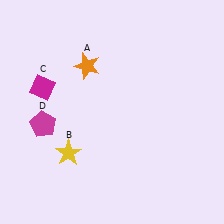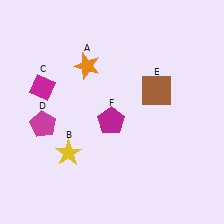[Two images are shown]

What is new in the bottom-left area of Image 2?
A magenta pentagon (F) was added in the bottom-left area of Image 2.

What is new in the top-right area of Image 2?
A brown square (E) was added in the top-right area of Image 2.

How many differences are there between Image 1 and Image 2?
There are 2 differences between the two images.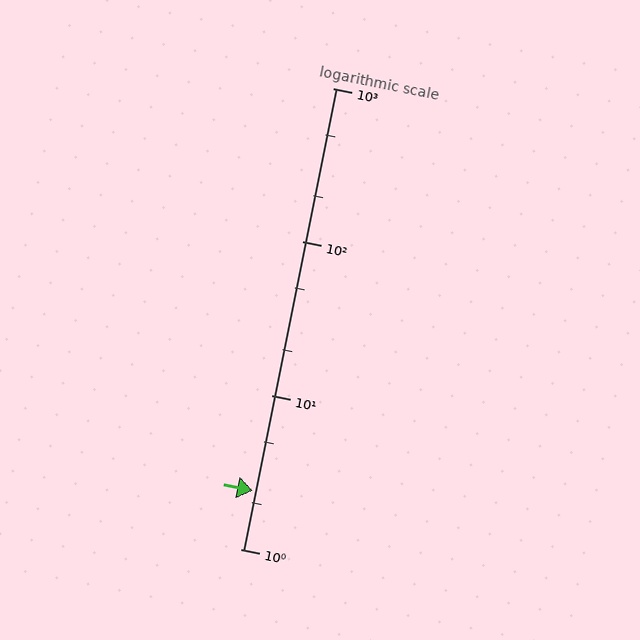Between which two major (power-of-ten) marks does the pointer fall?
The pointer is between 1 and 10.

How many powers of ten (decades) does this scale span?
The scale spans 3 decades, from 1 to 1000.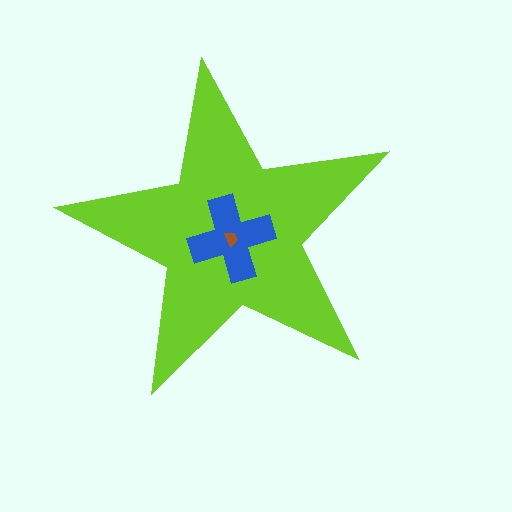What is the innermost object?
The brown trapezoid.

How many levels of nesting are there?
3.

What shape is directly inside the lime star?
The blue cross.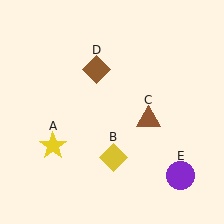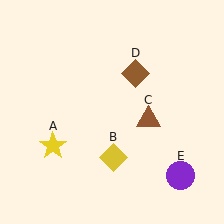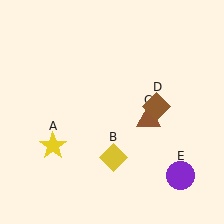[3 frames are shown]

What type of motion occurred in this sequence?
The brown diamond (object D) rotated clockwise around the center of the scene.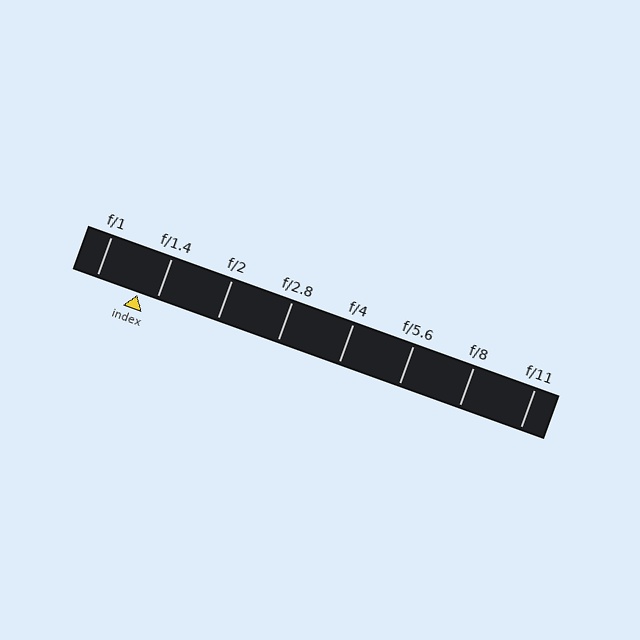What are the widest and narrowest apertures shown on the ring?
The widest aperture shown is f/1 and the narrowest is f/11.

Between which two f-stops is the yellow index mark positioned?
The index mark is between f/1 and f/1.4.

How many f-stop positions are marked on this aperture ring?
There are 8 f-stop positions marked.